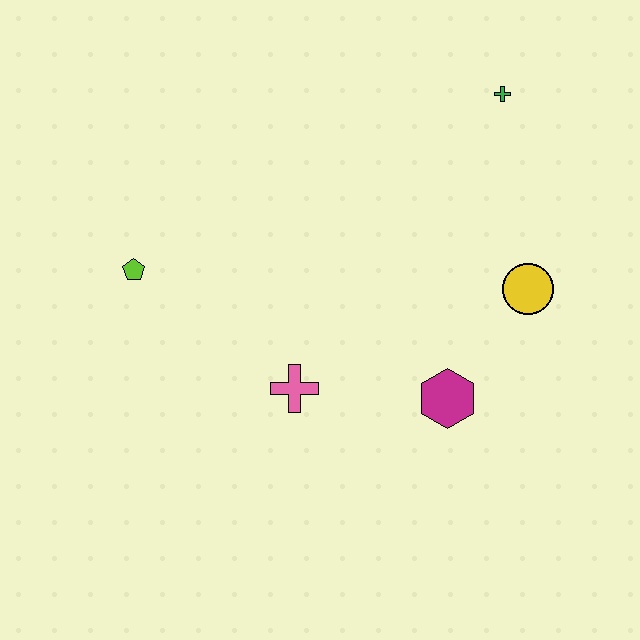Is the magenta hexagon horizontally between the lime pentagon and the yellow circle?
Yes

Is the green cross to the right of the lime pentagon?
Yes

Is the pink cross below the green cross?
Yes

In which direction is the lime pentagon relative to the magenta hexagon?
The lime pentagon is to the left of the magenta hexagon.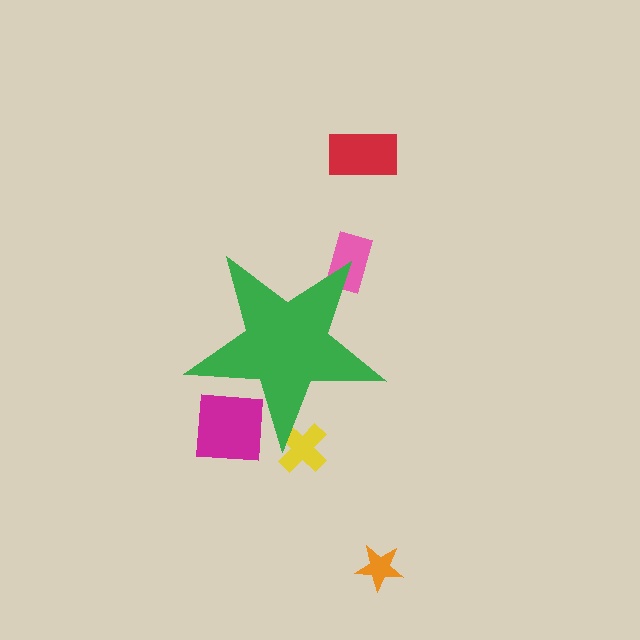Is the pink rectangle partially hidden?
Yes, the pink rectangle is partially hidden behind the green star.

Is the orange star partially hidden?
No, the orange star is fully visible.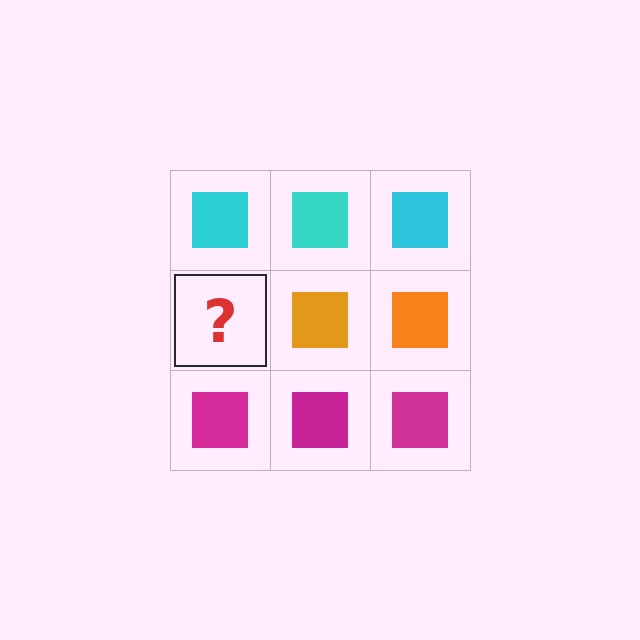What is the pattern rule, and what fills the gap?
The rule is that each row has a consistent color. The gap should be filled with an orange square.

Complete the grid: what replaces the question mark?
The question mark should be replaced with an orange square.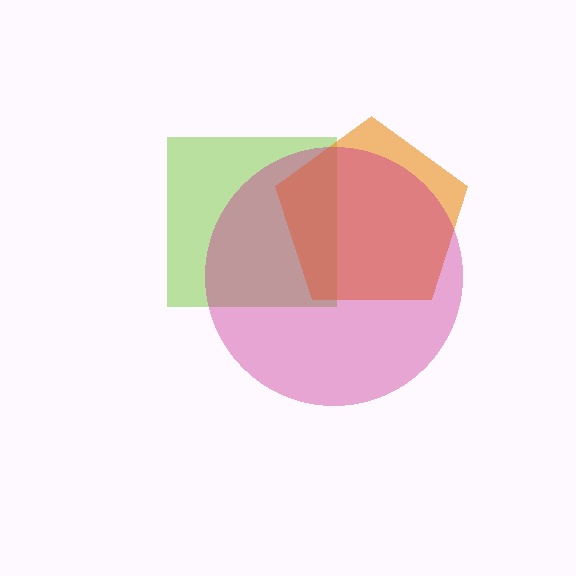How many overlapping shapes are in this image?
There are 3 overlapping shapes in the image.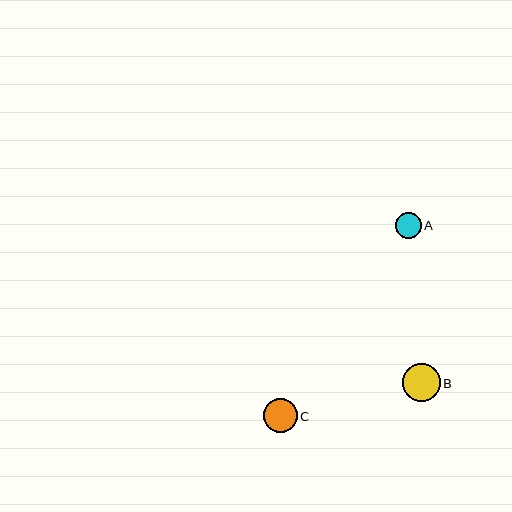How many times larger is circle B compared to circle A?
Circle B is approximately 1.5 times the size of circle A.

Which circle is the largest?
Circle B is the largest with a size of approximately 38 pixels.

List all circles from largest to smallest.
From largest to smallest: B, C, A.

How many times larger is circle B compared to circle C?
Circle B is approximately 1.1 times the size of circle C.